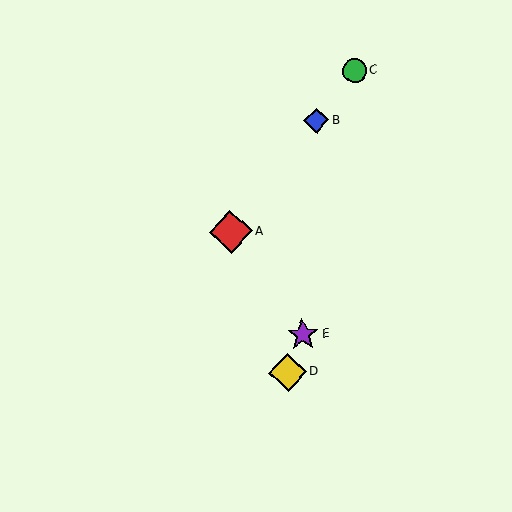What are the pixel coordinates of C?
Object C is at (354, 71).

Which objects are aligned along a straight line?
Objects A, B, C are aligned along a straight line.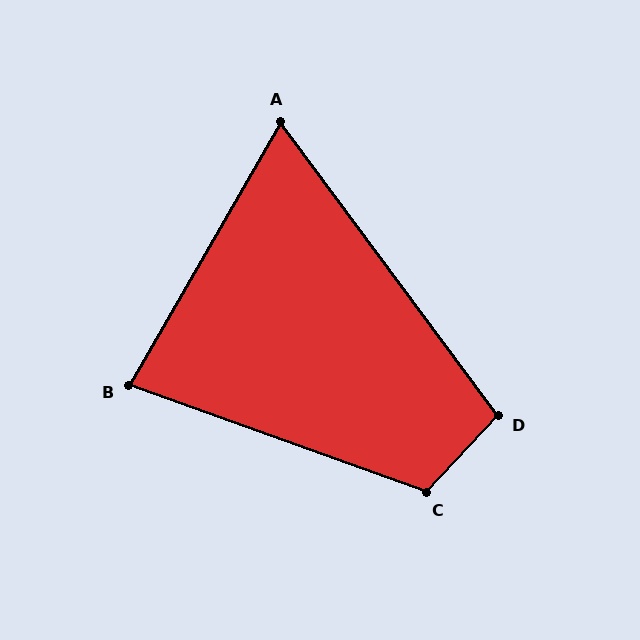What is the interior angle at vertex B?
Approximately 80 degrees (acute).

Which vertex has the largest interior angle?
C, at approximately 114 degrees.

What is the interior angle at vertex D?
Approximately 100 degrees (obtuse).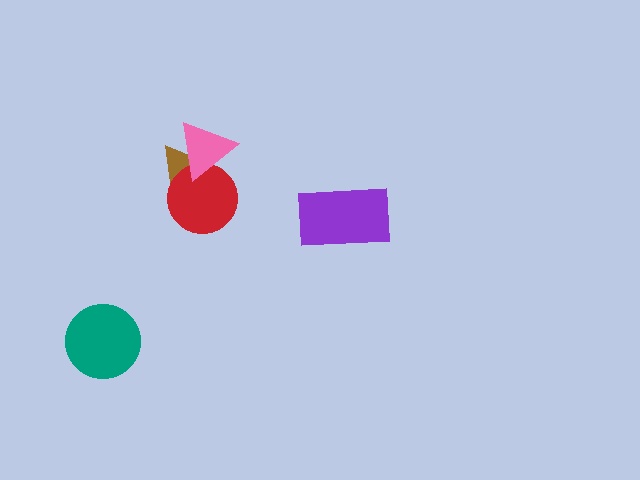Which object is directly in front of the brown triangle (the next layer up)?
The red circle is directly in front of the brown triangle.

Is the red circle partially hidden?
Yes, it is partially covered by another shape.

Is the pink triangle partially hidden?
No, no other shape covers it.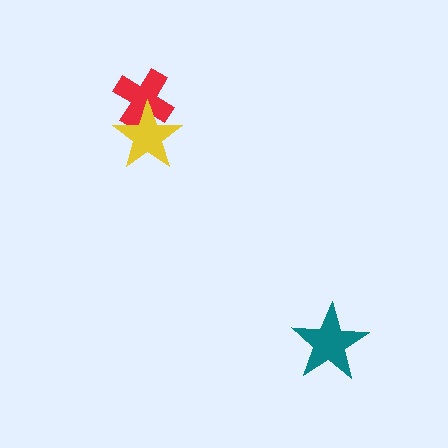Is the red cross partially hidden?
Yes, it is partially covered by another shape.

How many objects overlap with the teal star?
0 objects overlap with the teal star.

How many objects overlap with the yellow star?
1 object overlaps with the yellow star.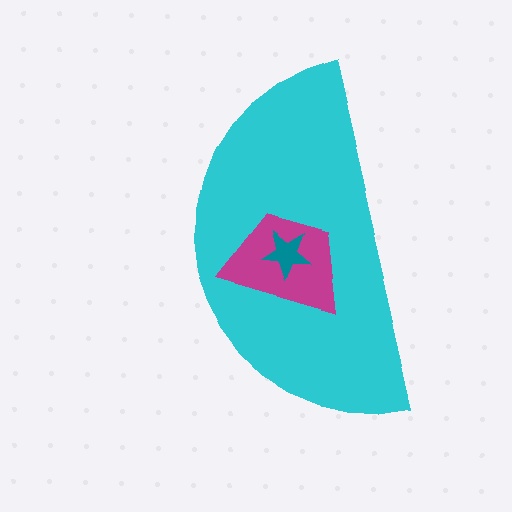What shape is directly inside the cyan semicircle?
The magenta trapezoid.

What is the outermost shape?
The cyan semicircle.